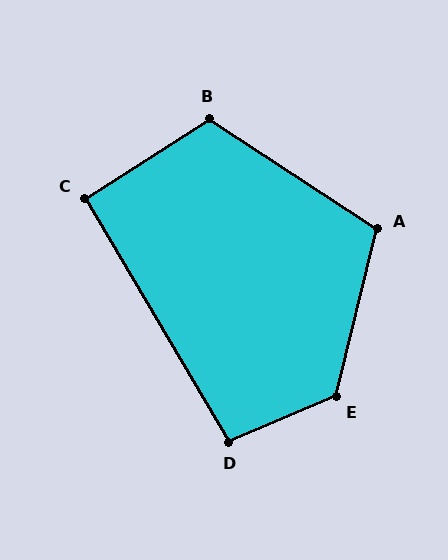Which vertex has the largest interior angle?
E, at approximately 127 degrees.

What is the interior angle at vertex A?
Approximately 109 degrees (obtuse).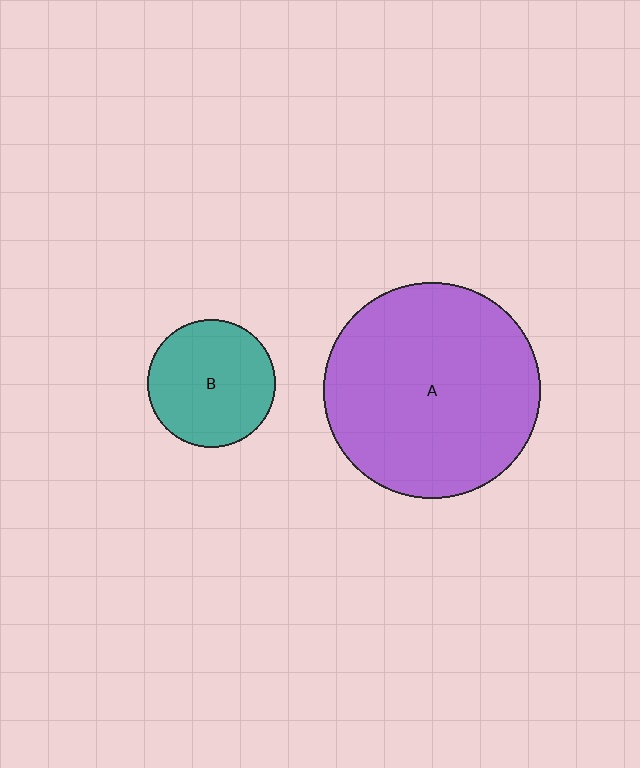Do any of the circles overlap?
No, none of the circles overlap.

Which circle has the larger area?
Circle A (purple).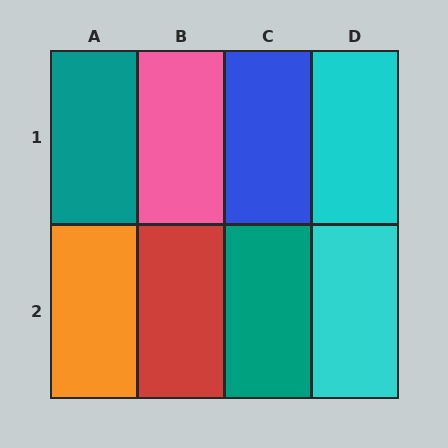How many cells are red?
1 cell is red.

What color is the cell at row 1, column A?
Teal.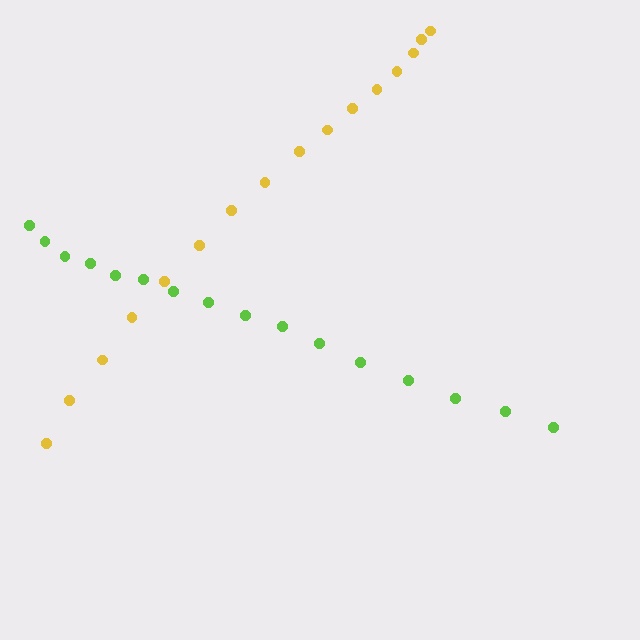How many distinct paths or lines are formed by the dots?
There are 2 distinct paths.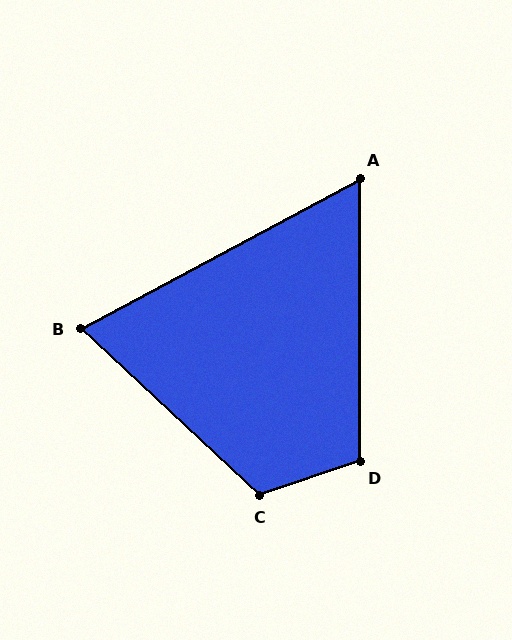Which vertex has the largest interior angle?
C, at approximately 118 degrees.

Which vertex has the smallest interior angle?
A, at approximately 62 degrees.